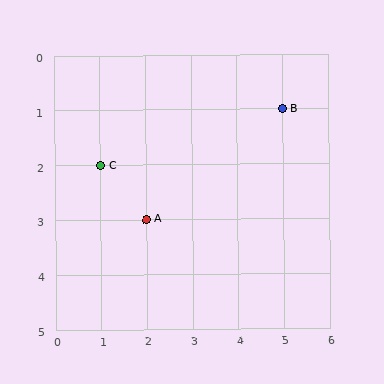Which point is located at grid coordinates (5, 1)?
Point B is at (5, 1).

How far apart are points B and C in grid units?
Points B and C are 4 columns and 1 row apart (about 4.1 grid units diagonally).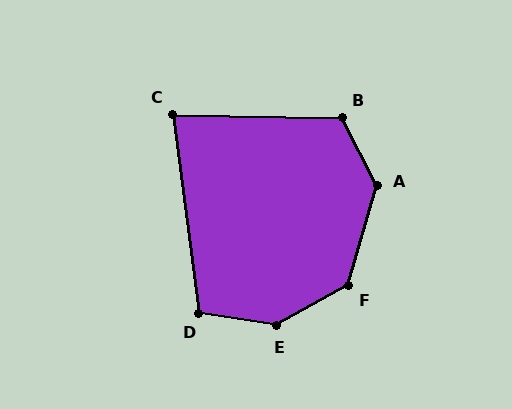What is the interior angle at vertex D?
Approximately 107 degrees (obtuse).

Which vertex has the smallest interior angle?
C, at approximately 81 degrees.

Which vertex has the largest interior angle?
E, at approximately 142 degrees.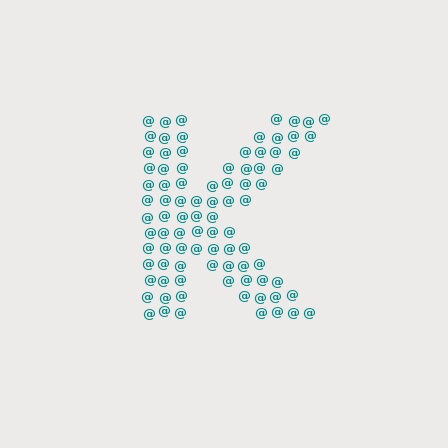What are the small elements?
The small elements are at signs.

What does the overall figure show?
The overall figure shows the letter K.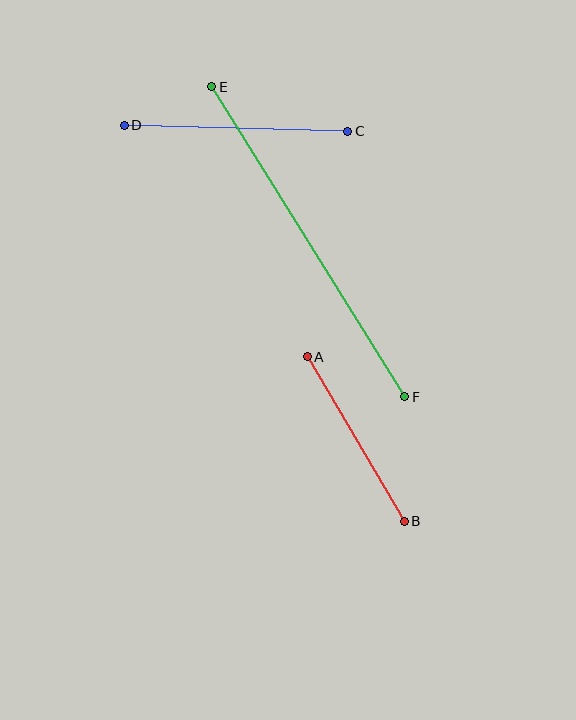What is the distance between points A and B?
The distance is approximately 191 pixels.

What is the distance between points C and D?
The distance is approximately 224 pixels.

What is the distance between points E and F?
The distance is approximately 365 pixels.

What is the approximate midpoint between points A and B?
The midpoint is at approximately (356, 439) pixels.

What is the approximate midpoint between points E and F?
The midpoint is at approximately (308, 242) pixels.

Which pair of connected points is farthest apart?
Points E and F are farthest apart.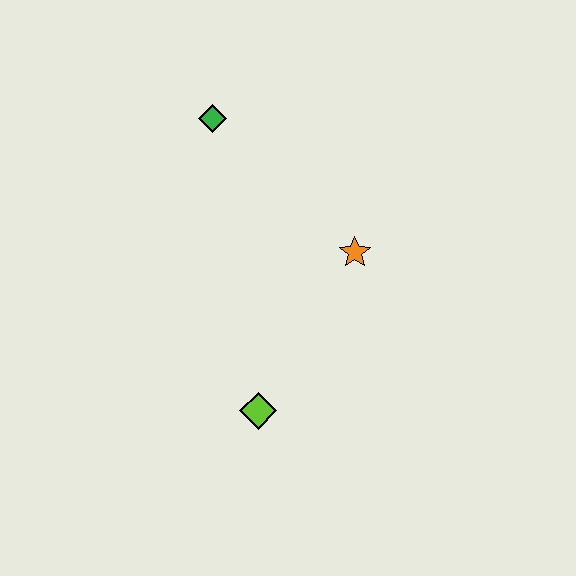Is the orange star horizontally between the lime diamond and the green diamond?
No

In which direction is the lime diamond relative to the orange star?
The lime diamond is below the orange star.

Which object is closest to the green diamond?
The orange star is closest to the green diamond.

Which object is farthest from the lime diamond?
The green diamond is farthest from the lime diamond.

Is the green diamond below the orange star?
No